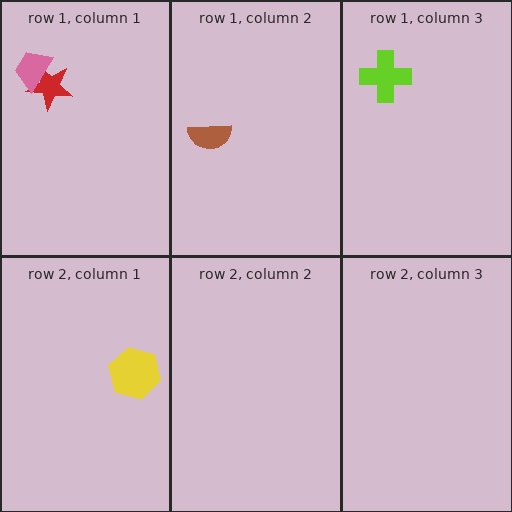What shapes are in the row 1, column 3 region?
The lime cross.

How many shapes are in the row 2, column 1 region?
1.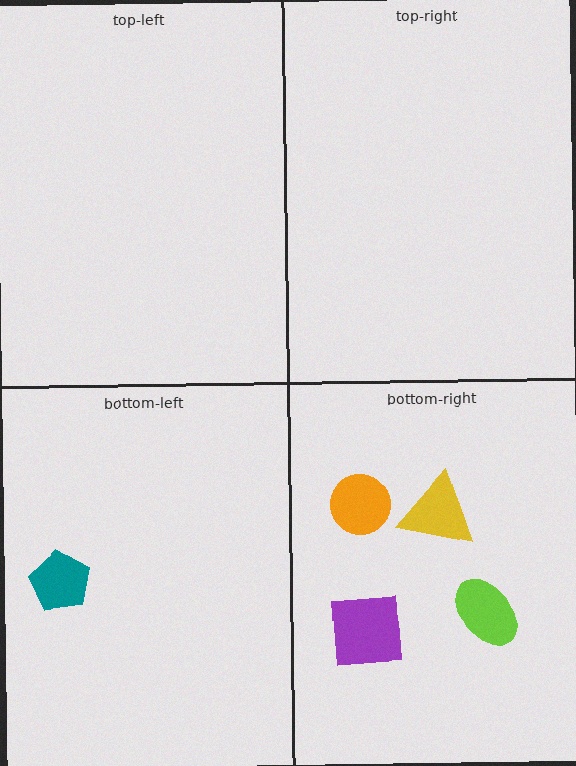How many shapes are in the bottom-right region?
4.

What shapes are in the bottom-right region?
The orange circle, the lime ellipse, the yellow triangle, the purple square.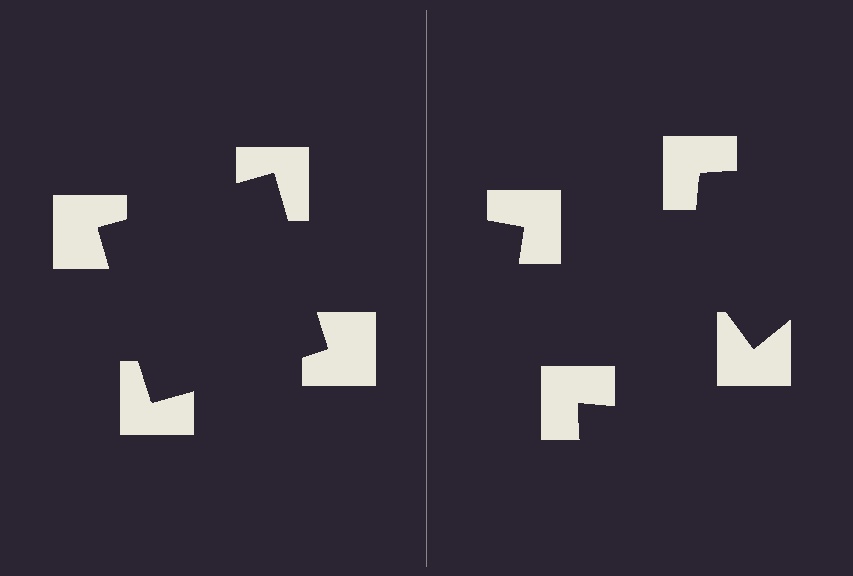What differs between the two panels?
The notched squares are positioned identically on both sides; only the wedge orientations differ. On the left they align to a square; on the right they are misaligned.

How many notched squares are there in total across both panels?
8 — 4 on each side.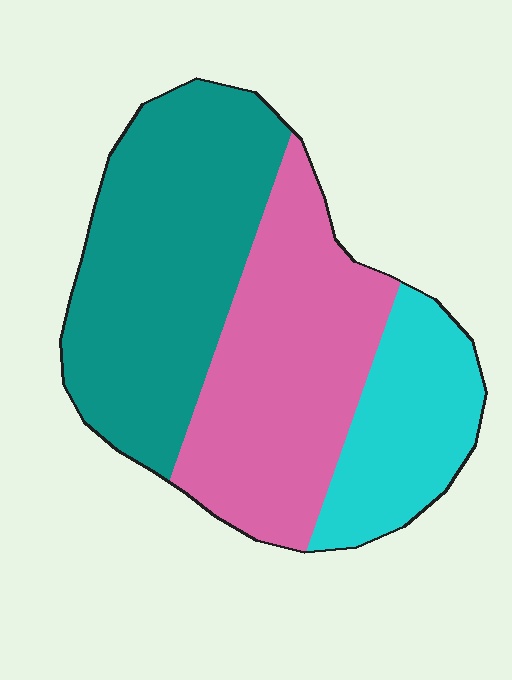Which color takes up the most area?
Teal, at roughly 40%.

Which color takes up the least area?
Cyan, at roughly 20%.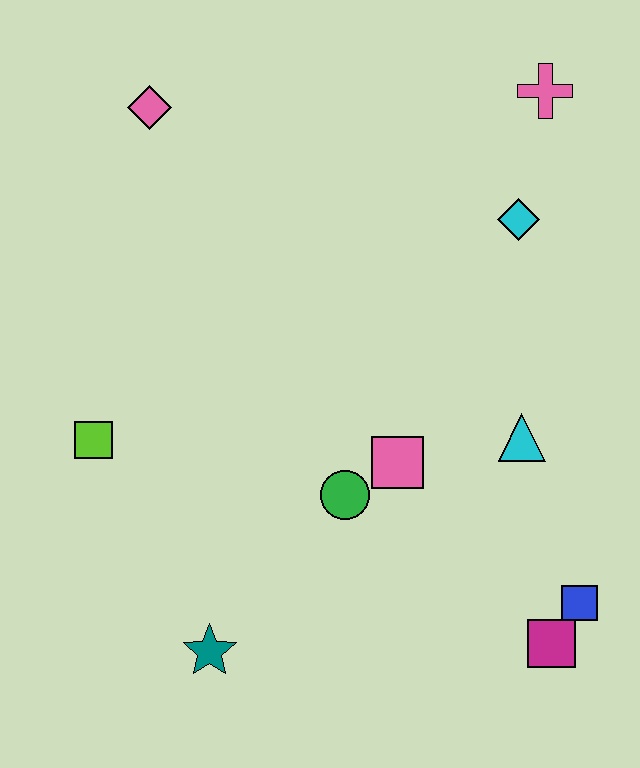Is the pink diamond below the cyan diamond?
No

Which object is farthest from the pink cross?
The teal star is farthest from the pink cross.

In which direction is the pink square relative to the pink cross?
The pink square is below the pink cross.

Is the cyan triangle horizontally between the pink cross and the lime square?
Yes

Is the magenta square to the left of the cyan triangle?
No